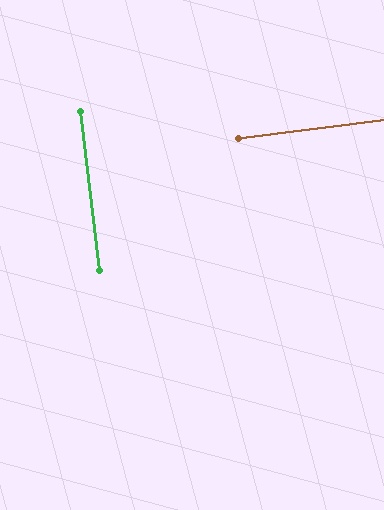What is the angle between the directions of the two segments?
Approximately 90 degrees.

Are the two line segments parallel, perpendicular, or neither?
Perpendicular — they meet at approximately 90°.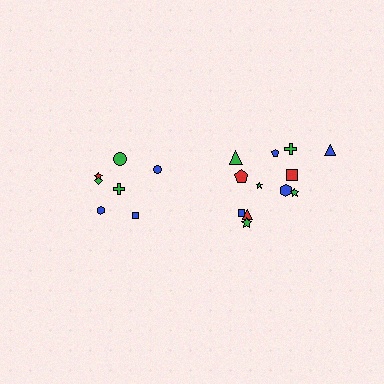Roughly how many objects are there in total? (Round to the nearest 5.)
Roughly 20 objects in total.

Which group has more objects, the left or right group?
The right group.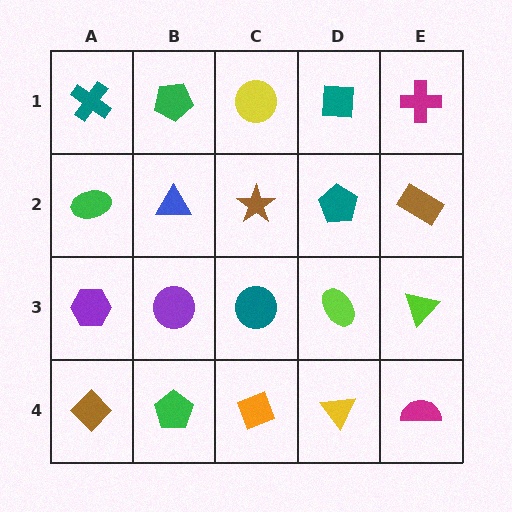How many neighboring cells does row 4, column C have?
3.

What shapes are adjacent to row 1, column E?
A brown rectangle (row 2, column E), a teal square (row 1, column D).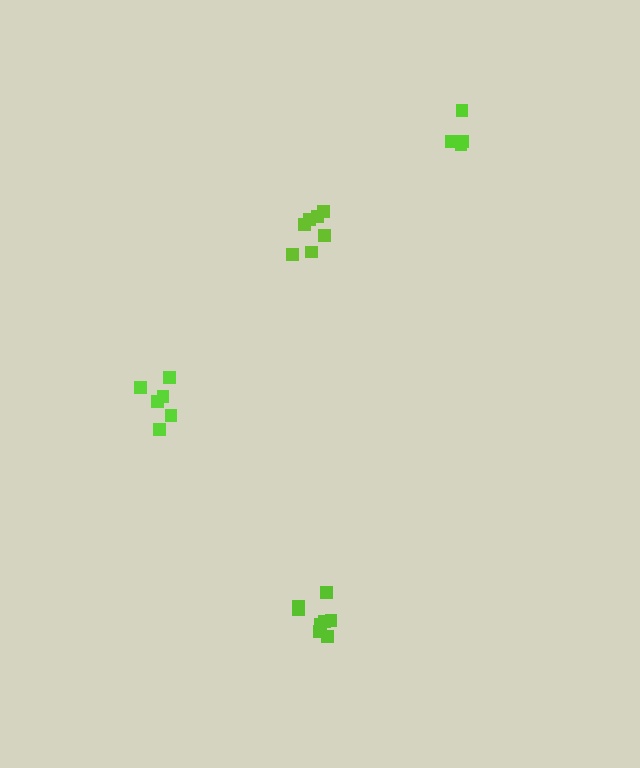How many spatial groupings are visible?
There are 4 spatial groupings.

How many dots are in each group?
Group 1: 6 dots, Group 2: 8 dots, Group 3: 7 dots, Group 4: 5 dots (26 total).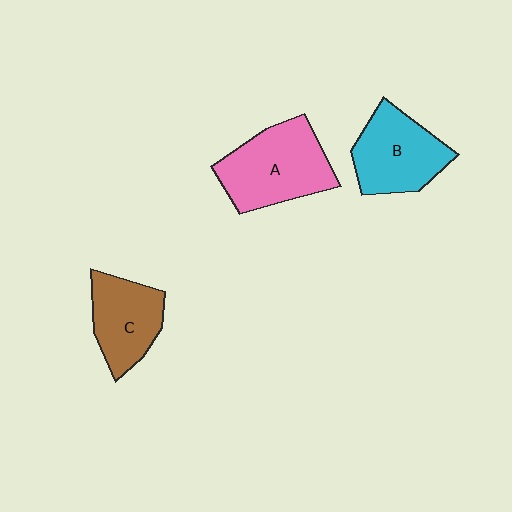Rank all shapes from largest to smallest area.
From largest to smallest: A (pink), B (cyan), C (brown).